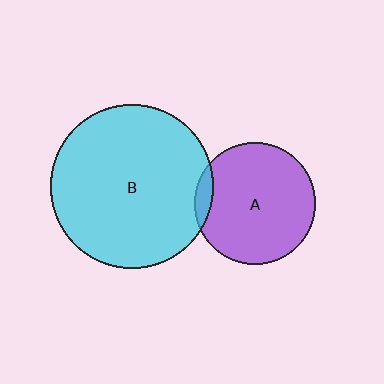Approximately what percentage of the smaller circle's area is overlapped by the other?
Approximately 5%.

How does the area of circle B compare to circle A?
Approximately 1.8 times.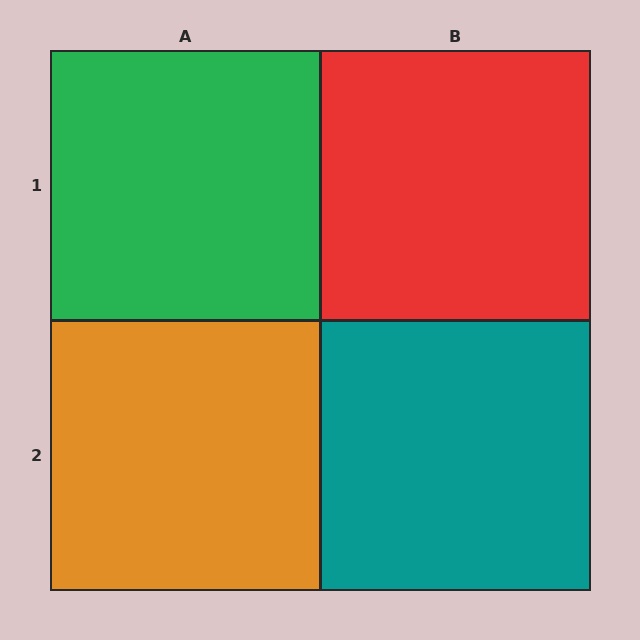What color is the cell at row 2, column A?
Orange.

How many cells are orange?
1 cell is orange.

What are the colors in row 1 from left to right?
Green, red.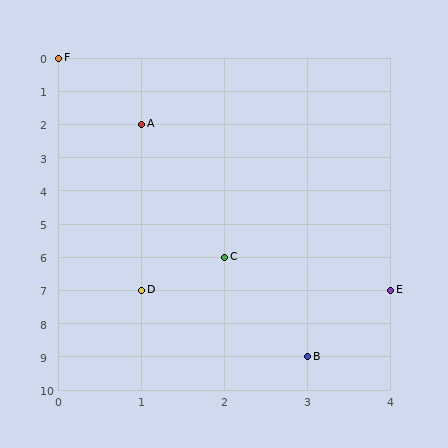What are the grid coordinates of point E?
Point E is at grid coordinates (4, 7).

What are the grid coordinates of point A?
Point A is at grid coordinates (1, 2).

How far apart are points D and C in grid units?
Points D and C are 1 column and 1 row apart (about 1.4 grid units diagonally).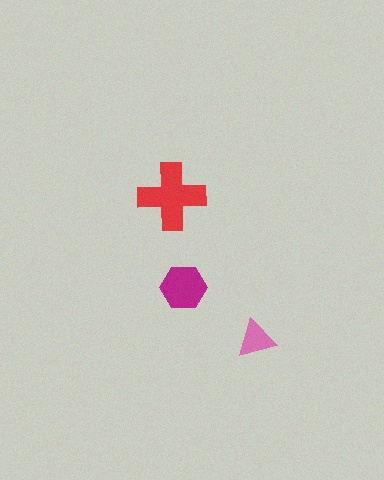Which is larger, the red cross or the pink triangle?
The red cross.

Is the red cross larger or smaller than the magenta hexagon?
Larger.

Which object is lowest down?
The pink triangle is bottommost.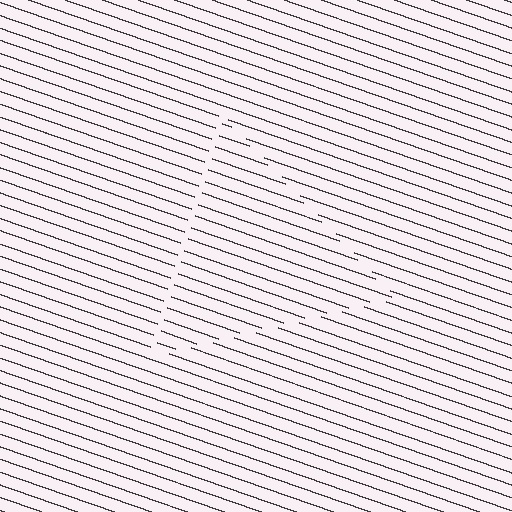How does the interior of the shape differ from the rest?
The interior of the shape contains the same grating, shifted by half a period — the contour is defined by the phase discontinuity where line-ends from the inner and outer gratings abut.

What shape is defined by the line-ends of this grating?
An illusory triangle. The interior of the shape contains the same grating, shifted by half a period — the contour is defined by the phase discontinuity where line-ends from the inner and outer gratings abut.